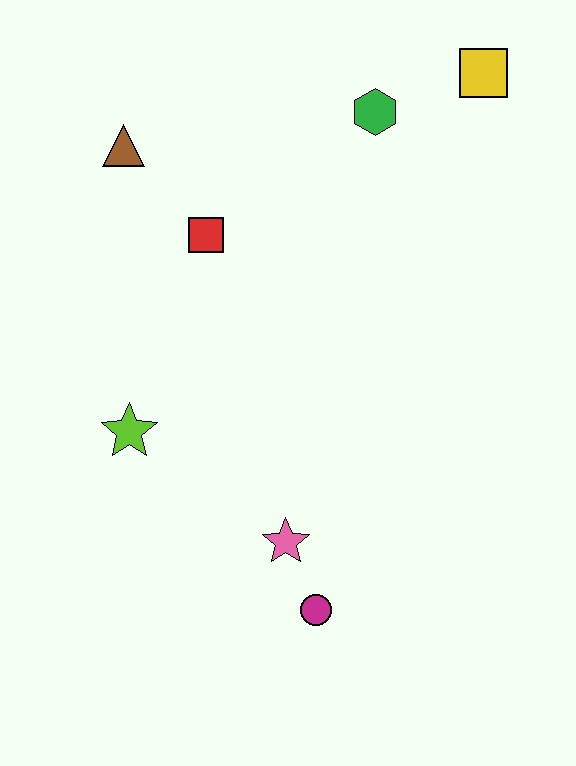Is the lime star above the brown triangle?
No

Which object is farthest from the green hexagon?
The magenta circle is farthest from the green hexagon.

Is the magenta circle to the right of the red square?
Yes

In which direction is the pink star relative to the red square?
The pink star is below the red square.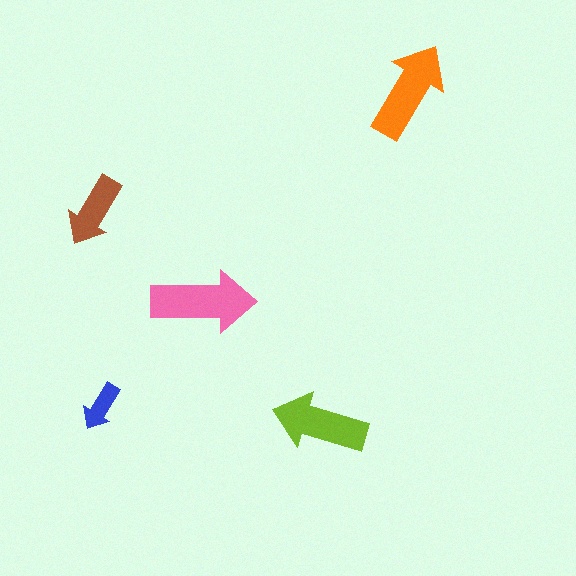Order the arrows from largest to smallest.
the pink one, the orange one, the lime one, the brown one, the blue one.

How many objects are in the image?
There are 5 objects in the image.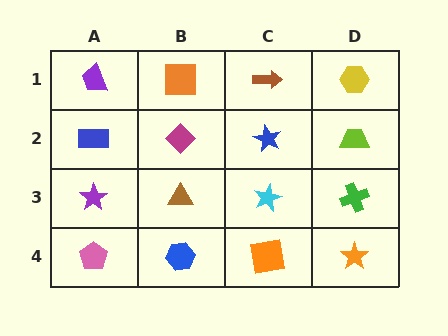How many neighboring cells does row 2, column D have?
3.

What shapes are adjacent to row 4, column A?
A purple star (row 3, column A), a blue hexagon (row 4, column B).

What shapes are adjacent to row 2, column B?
An orange square (row 1, column B), a brown triangle (row 3, column B), a blue rectangle (row 2, column A), a blue star (row 2, column C).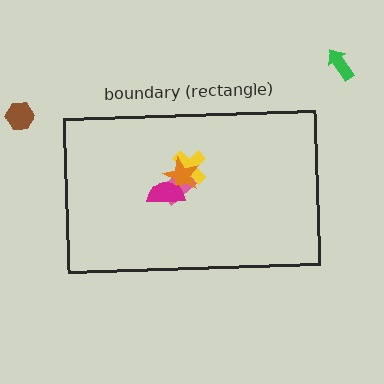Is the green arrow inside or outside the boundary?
Outside.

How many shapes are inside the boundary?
4 inside, 2 outside.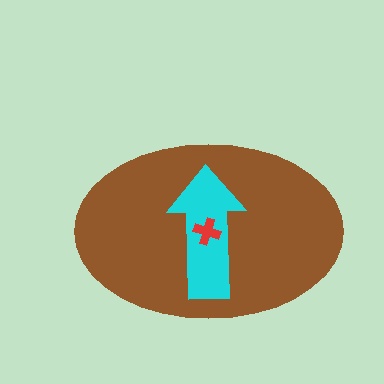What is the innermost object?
The red cross.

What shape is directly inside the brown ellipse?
The cyan arrow.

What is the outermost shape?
The brown ellipse.